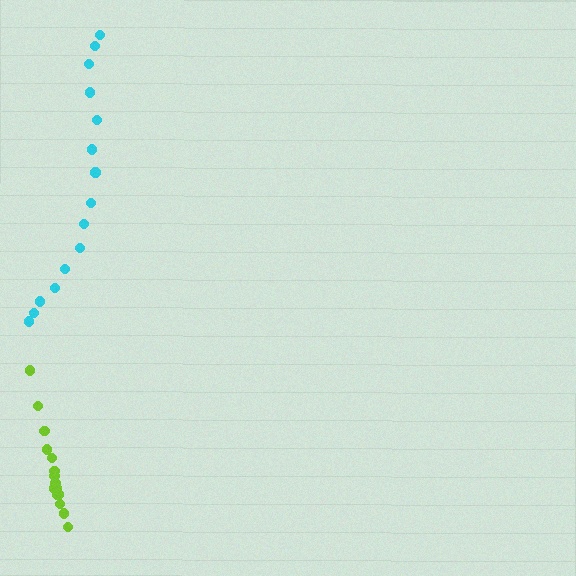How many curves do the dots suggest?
There are 2 distinct paths.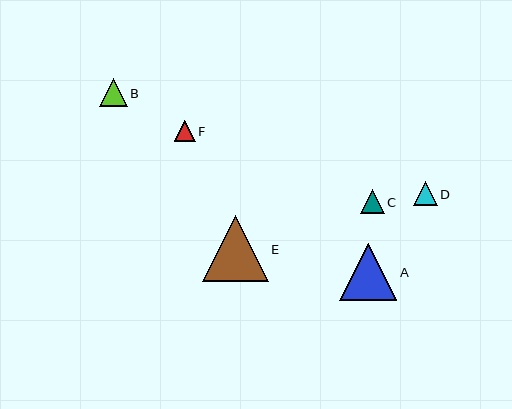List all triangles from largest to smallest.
From largest to smallest: E, A, B, D, C, F.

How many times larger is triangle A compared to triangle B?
Triangle A is approximately 2.1 times the size of triangle B.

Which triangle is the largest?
Triangle E is the largest with a size of approximately 66 pixels.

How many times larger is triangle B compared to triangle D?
Triangle B is approximately 1.2 times the size of triangle D.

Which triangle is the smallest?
Triangle F is the smallest with a size of approximately 21 pixels.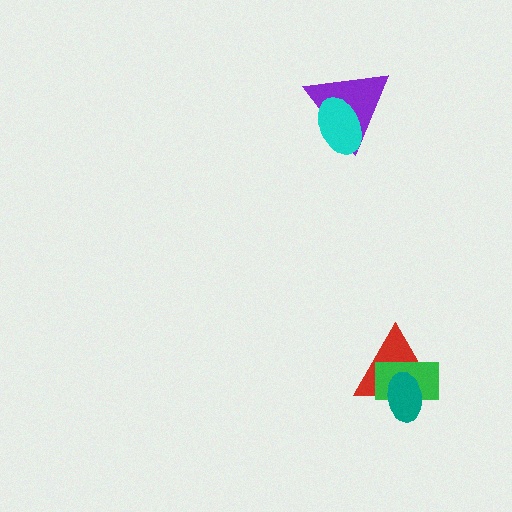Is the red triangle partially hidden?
Yes, it is partially covered by another shape.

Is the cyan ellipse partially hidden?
No, no other shape covers it.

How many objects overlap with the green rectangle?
2 objects overlap with the green rectangle.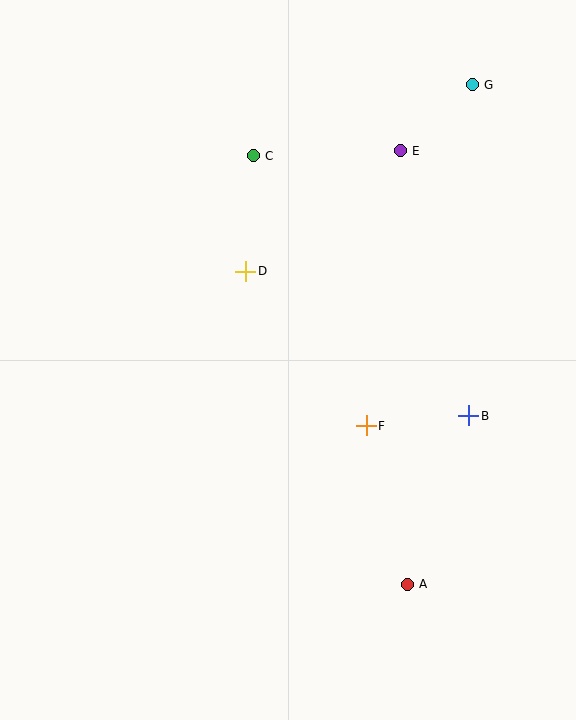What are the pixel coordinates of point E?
Point E is at (400, 151).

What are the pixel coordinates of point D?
Point D is at (246, 271).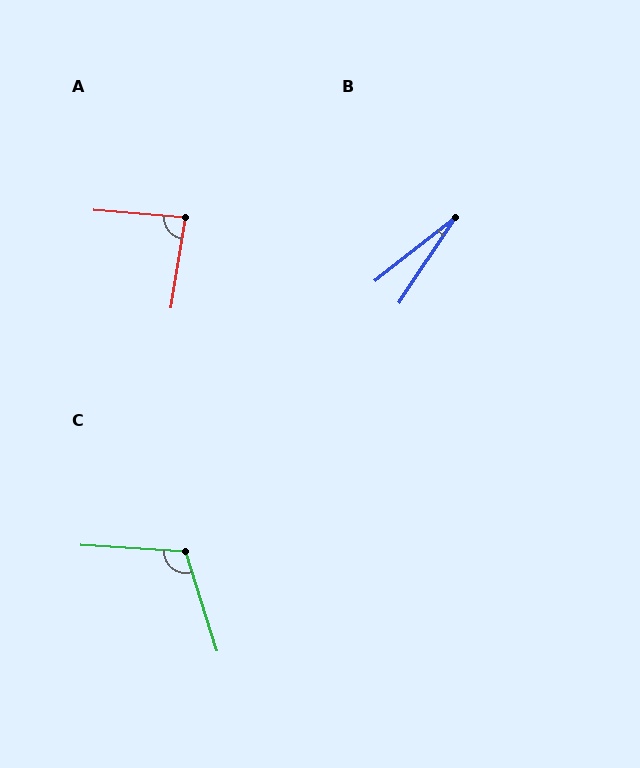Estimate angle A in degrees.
Approximately 85 degrees.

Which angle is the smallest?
B, at approximately 18 degrees.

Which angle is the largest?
C, at approximately 111 degrees.